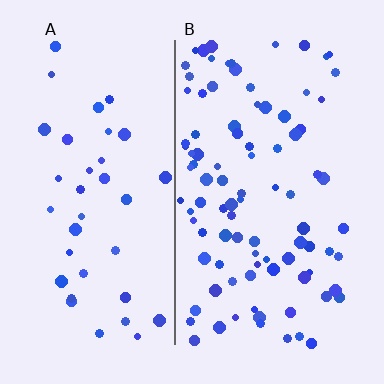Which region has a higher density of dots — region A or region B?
B (the right).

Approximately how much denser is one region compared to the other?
Approximately 2.5× — region B over region A.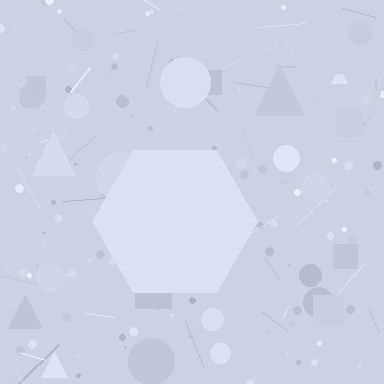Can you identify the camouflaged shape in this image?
The camouflaged shape is a hexagon.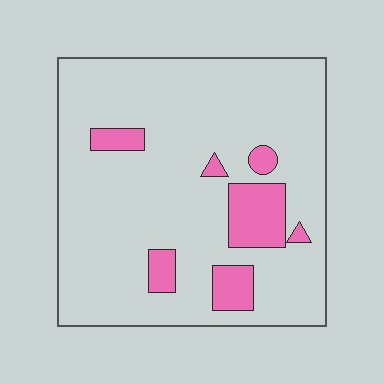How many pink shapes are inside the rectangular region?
7.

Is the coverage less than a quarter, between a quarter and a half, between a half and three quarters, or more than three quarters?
Less than a quarter.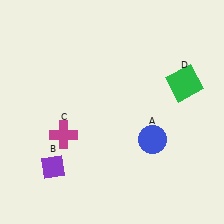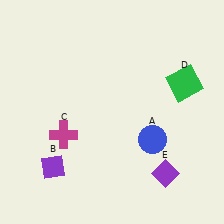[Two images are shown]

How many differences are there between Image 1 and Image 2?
There is 1 difference between the two images.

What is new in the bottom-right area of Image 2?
A purple diamond (E) was added in the bottom-right area of Image 2.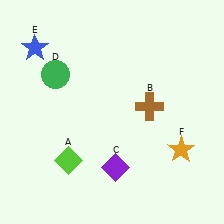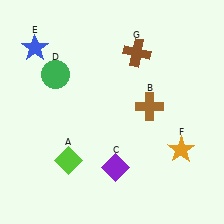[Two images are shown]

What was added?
A brown cross (G) was added in Image 2.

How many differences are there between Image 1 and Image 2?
There is 1 difference between the two images.